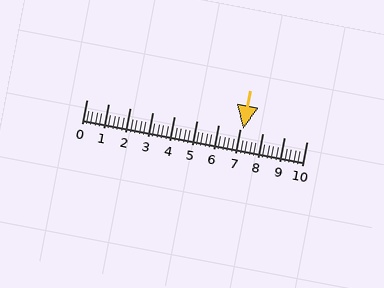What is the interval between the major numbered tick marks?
The major tick marks are spaced 1 units apart.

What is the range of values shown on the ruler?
The ruler shows values from 0 to 10.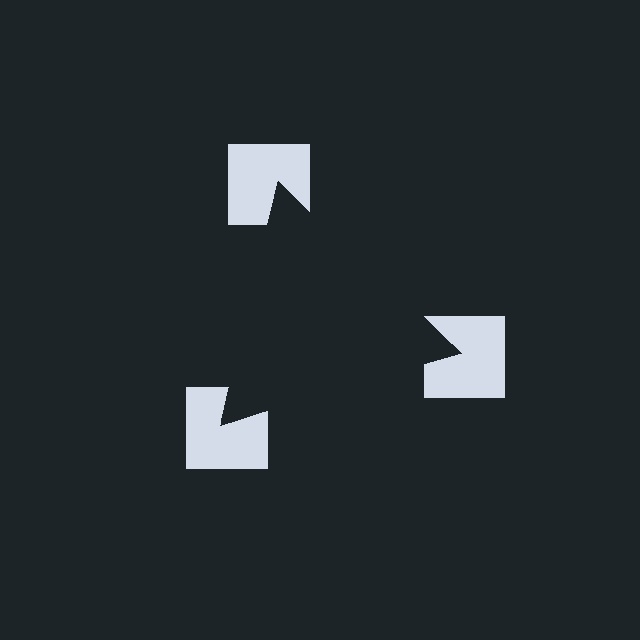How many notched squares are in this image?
There are 3 — one at each vertex of the illusory triangle.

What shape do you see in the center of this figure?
An illusory triangle — its edges are inferred from the aligned wedge cuts in the notched squares, not physically drawn.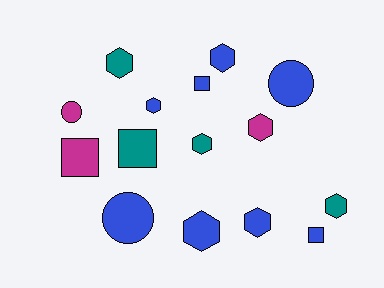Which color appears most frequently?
Blue, with 8 objects.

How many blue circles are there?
There are 2 blue circles.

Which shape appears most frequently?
Hexagon, with 8 objects.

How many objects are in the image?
There are 15 objects.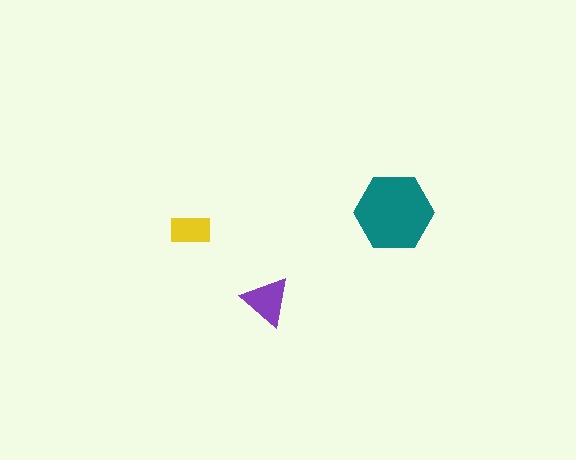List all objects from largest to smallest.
The teal hexagon, the purple triangle, the yellow rectangle.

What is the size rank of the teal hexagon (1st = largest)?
1st.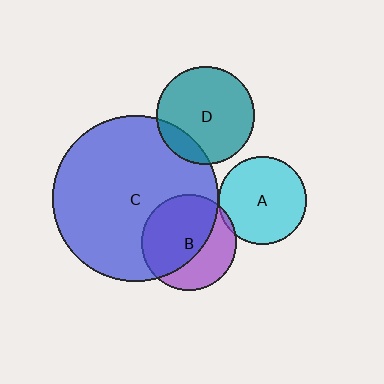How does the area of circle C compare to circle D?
Approximately 2.9 times.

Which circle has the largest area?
Circle C (blue).